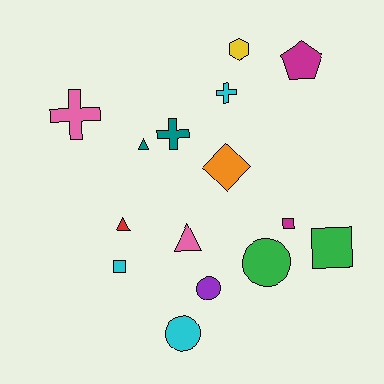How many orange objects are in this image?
There is 1 orange object.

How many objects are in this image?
There are 15 objects.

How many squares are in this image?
There are 3 squares.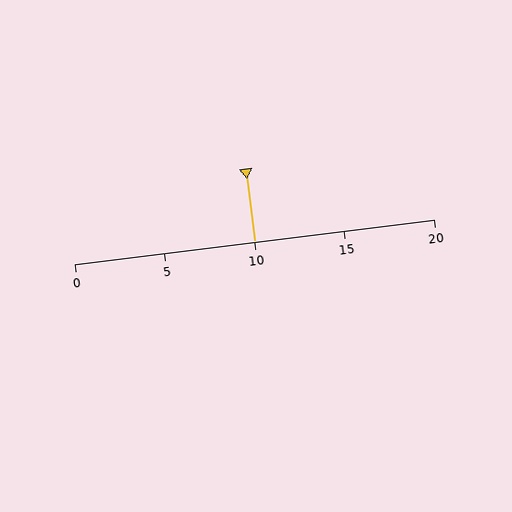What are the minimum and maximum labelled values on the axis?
The axis runs from 0 to 20.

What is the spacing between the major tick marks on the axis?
The major ticks are spaced 5 apart.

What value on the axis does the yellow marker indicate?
The marker indicates approximately 10.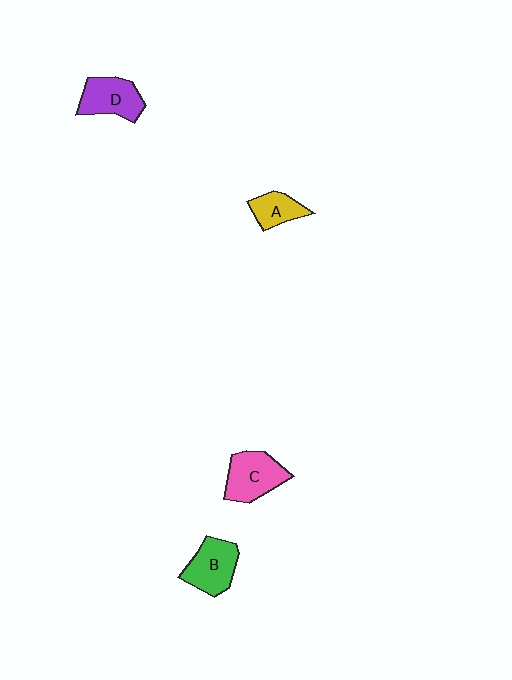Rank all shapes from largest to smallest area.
From largest to smallest: C (pink), B (green), D (purple), A (yellow).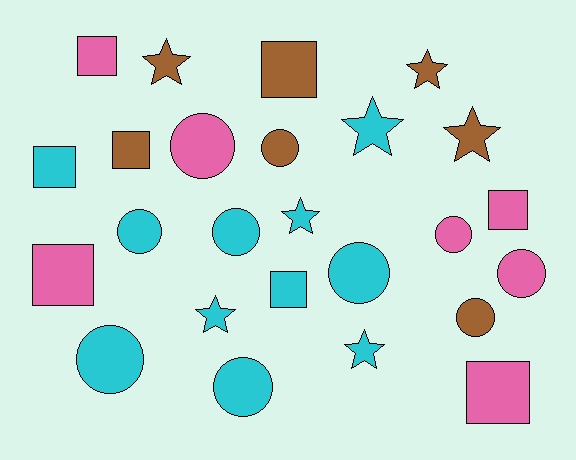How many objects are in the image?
There are 25 objects.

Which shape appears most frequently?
Circle, with 10 objects.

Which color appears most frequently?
Cyan, with 11 objects.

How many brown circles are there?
There are 2 brown circles.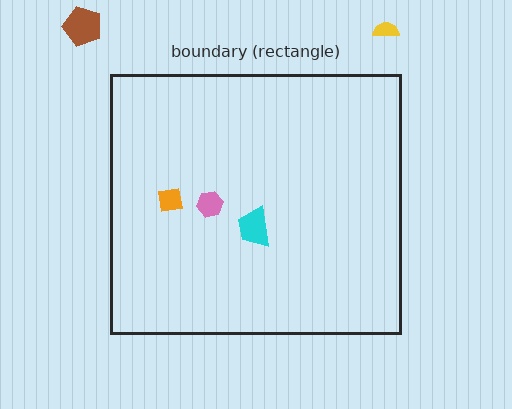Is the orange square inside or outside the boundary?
Inside.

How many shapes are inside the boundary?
3 inside, 2 outside.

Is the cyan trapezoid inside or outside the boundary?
Inside.